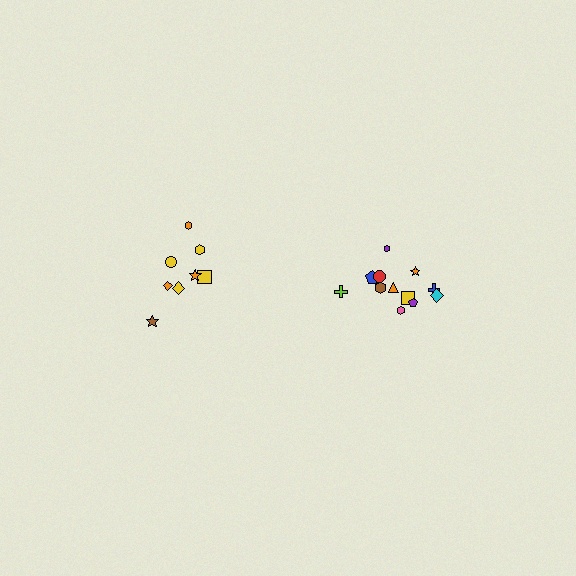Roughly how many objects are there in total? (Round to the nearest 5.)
Roughly 20 objects in total.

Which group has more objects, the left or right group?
The right group.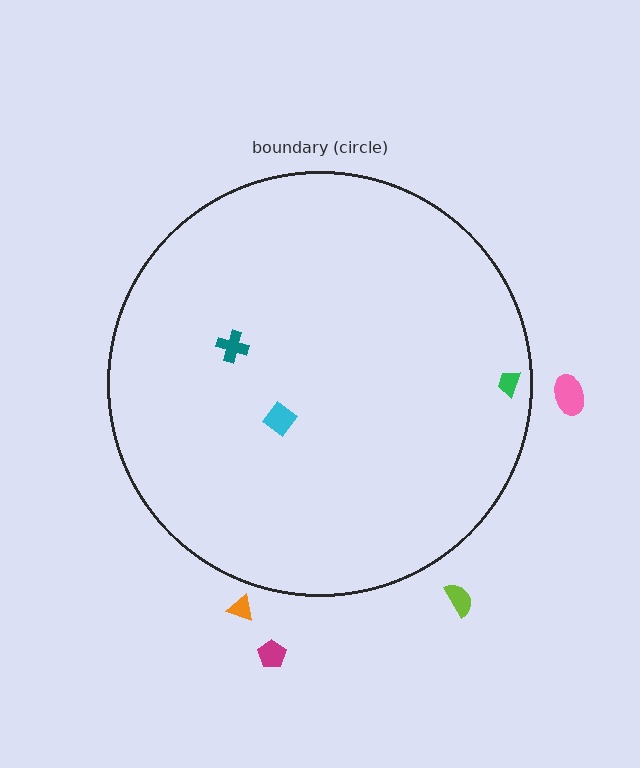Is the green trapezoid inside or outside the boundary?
Inside.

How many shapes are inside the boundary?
3 inside, 4 outside.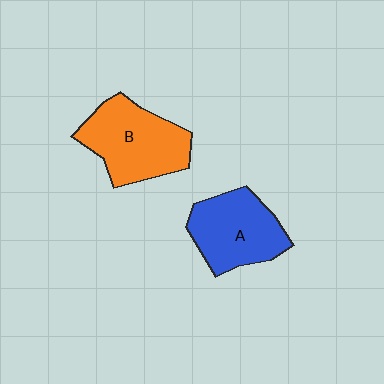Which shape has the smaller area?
Shape A (blue).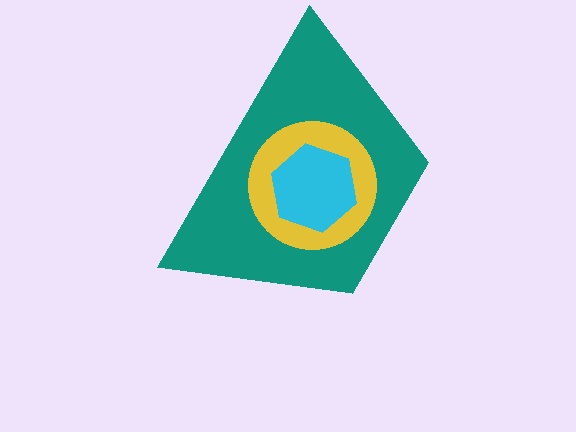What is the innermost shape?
The cyan hexagon.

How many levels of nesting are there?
3.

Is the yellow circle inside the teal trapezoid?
Yes.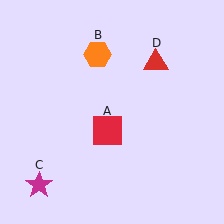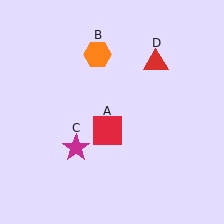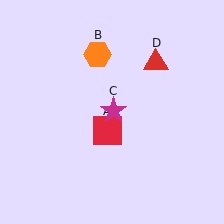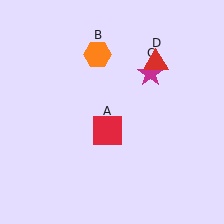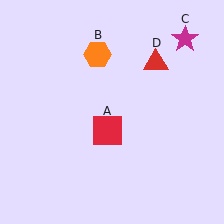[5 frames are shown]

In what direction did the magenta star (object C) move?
The magenta star (object C) moved up and to the right.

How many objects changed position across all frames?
1 object changed position: magenta star (object C).